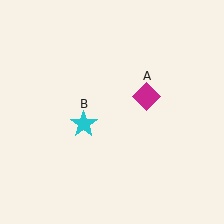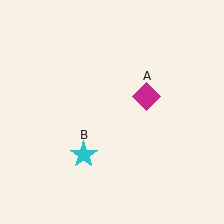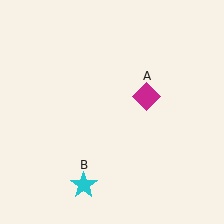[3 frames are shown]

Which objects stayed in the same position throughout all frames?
Magenta diamond (object A) remained stationary.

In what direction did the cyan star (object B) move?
The cyan star (object B) moved down.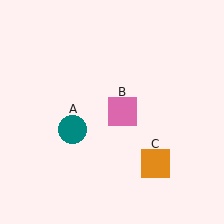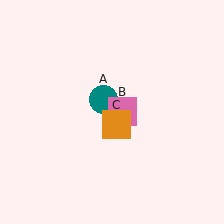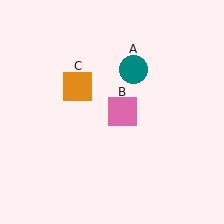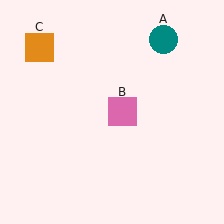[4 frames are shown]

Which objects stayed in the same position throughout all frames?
Pink square (object B) remained stationary.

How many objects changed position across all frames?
2 objects changed position: teal circle (object A), orange square (object C).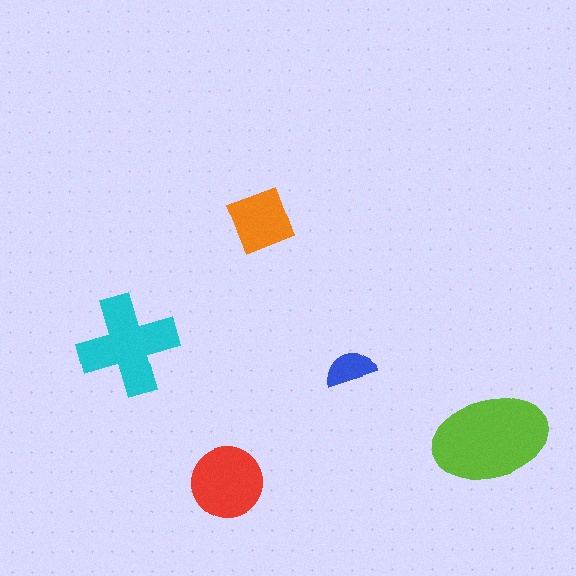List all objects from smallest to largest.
The blue semicircle, the orange square, the red circle, the cyan cross, the lime ellipse.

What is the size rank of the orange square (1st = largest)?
4th.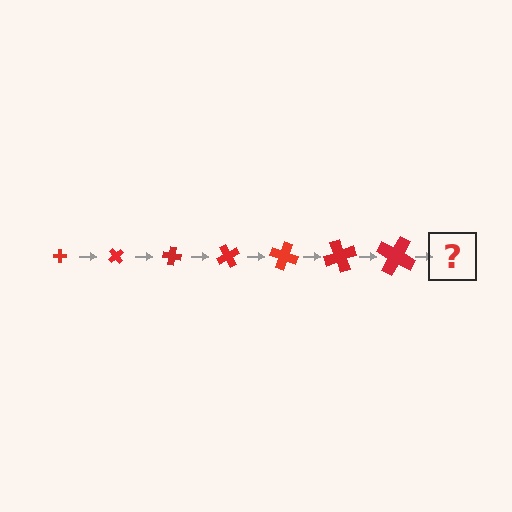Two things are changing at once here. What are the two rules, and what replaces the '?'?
The two rules are that the cross grows larger each step and it rotates 50 degrees each step. The '?' should be a cross, larger than the previous one and rotated 350 degrees from the start.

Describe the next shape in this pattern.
It should be a cross, larger than the previous one and rotated 350 degrees from the start.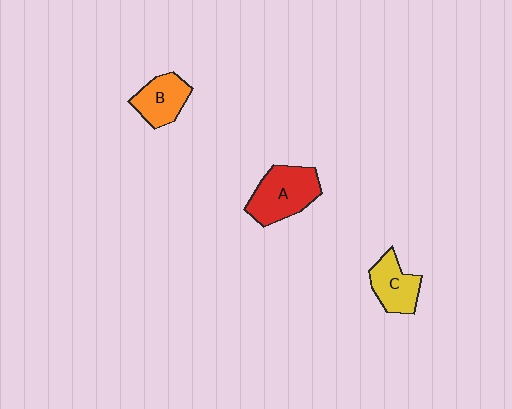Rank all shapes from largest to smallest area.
From largest to smallest: A (red), B (orange), C (yellow).